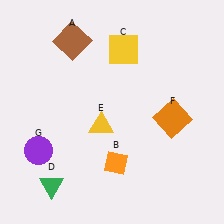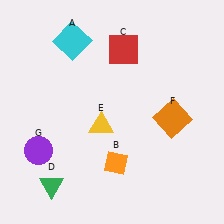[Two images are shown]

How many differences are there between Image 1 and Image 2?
There are 2 differences between the two images.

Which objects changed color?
A changed from brown to cyan. C changed from yellow to red.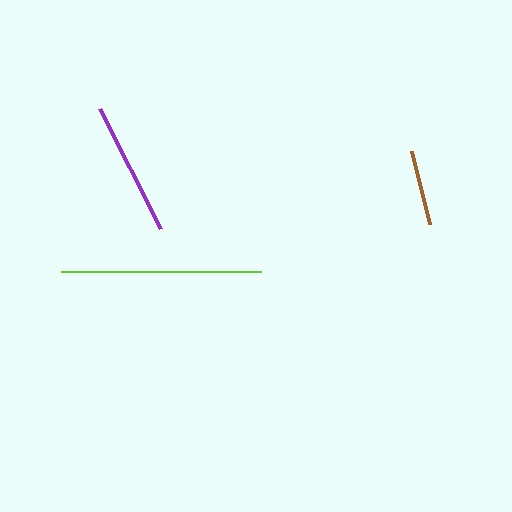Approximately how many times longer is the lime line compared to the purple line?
The lime line is approximately 1.5 times the length of the purple line.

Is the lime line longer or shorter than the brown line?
The lime line is longer than the brown line.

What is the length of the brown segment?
The brown segment is approximately 74 pixels long.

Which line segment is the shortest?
The brown line is the shortest at approximately 74 pixels.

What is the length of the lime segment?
The lime segment is approximately 200 pixels long.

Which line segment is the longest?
The lime line is the longest at approximately 200 pixels.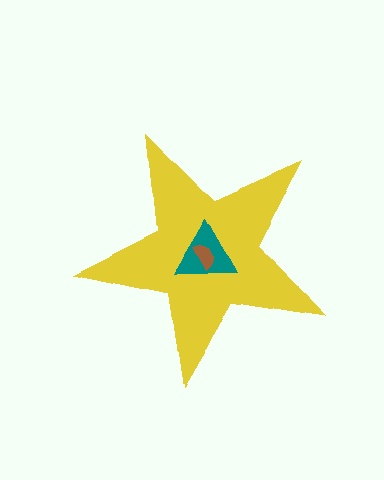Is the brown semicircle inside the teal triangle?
Yes.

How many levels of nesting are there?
3.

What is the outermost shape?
The yellow star.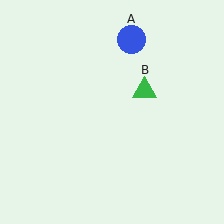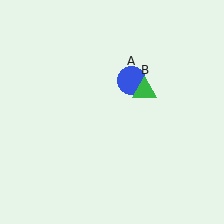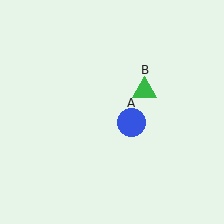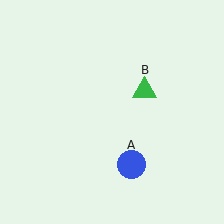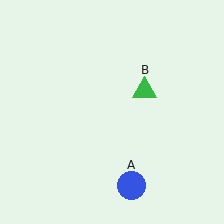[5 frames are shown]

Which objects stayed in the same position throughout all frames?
Green triangle (object B) remained stationary.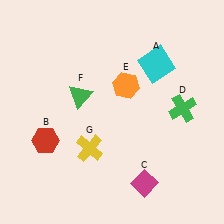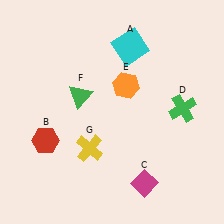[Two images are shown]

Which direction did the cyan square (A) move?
The cyan square (A) moved left.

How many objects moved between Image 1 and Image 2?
1 object moved between the two images.